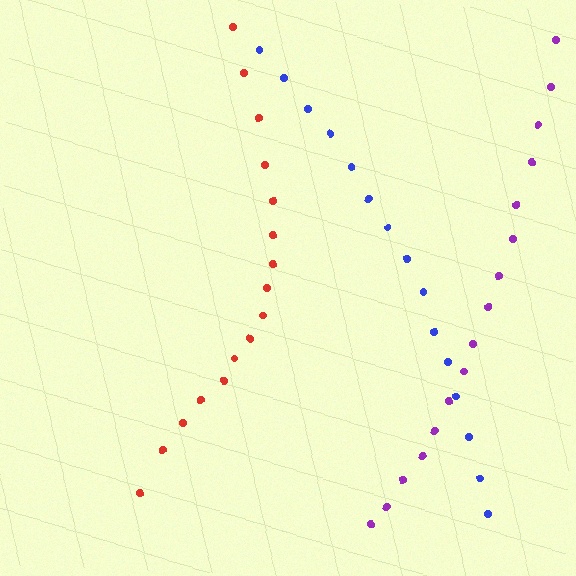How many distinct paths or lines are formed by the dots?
There are 3 distinct paths.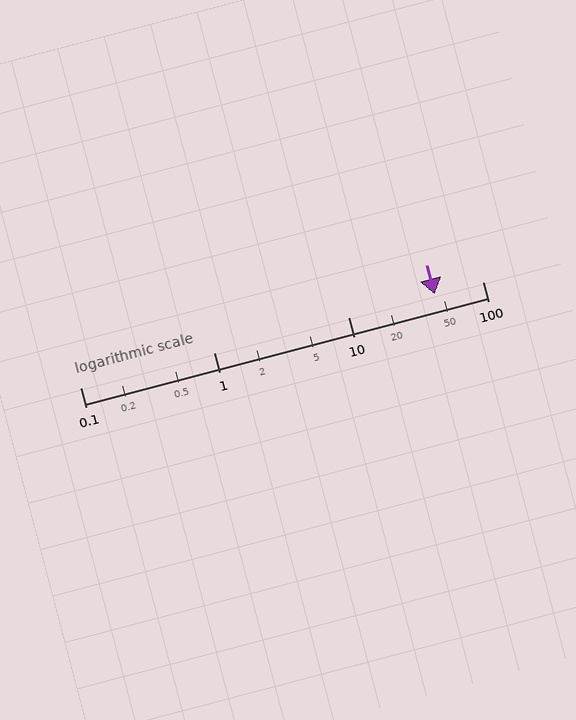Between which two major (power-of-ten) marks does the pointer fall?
The pointer is between 10 and 100.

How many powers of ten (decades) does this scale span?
The scale spans 3 decades, from 0.1 to 100.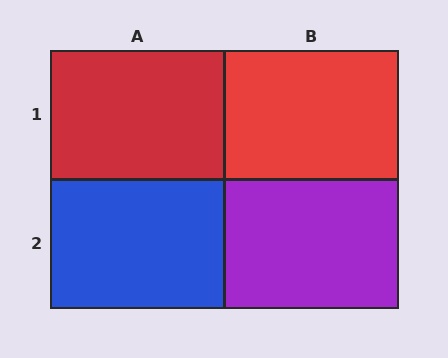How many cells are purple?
1 cell is purple.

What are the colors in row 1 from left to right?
Red, red.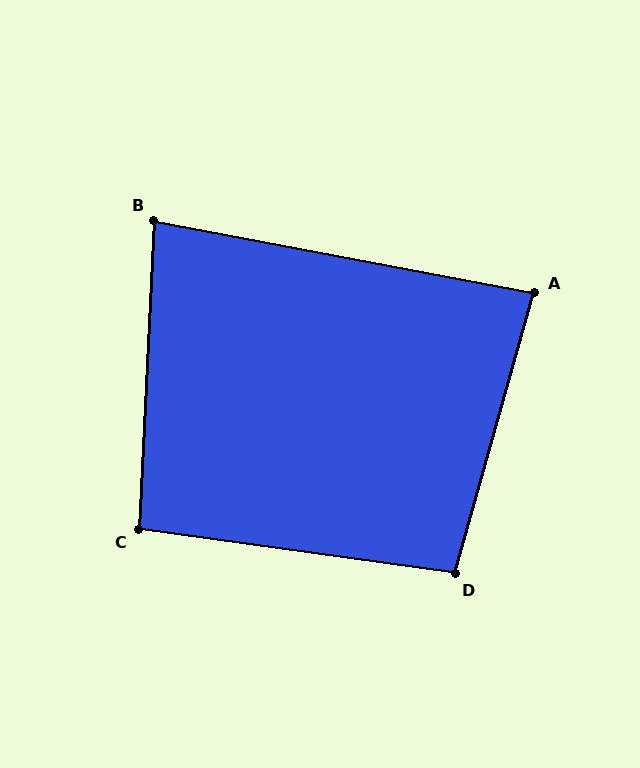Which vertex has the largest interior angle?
D, at approximately 98 degrees.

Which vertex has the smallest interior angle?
B, at approximately 82 degrees.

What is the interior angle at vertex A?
Approximately 85 degrees (acute).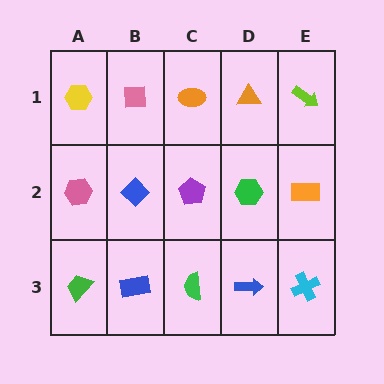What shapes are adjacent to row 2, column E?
A lime arrow (row 1, column E), a cyan cross (row 3, column E), a green hexagon (row 2, column D).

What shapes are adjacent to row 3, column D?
A green hexagon (row 2, column D), a green semicircle (row 3, column C), a cyan cross (row 3, column E).